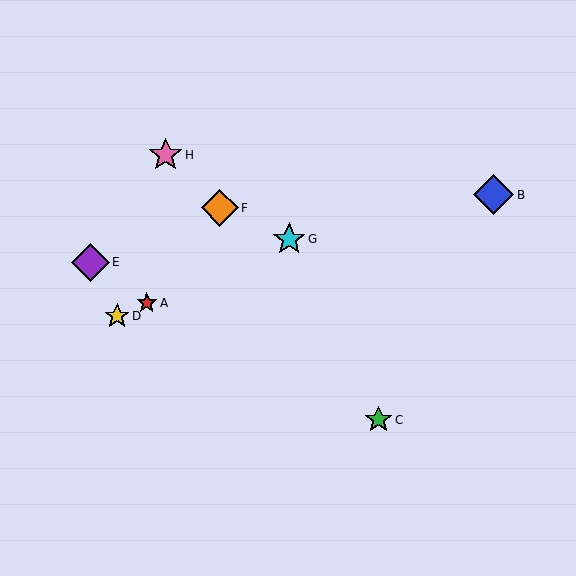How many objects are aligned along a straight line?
3 objects (A, D, G) are aligned along a straight line.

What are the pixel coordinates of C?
Object C is at (379, 420).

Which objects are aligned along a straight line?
Objects A, D, G are aligned along a straight line.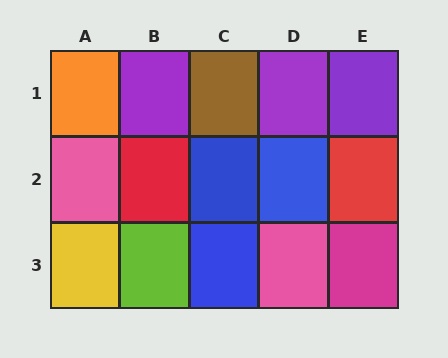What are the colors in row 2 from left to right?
Pink, red, blue, blue, red.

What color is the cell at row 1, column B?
Purple.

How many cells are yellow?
1 cell is yellow.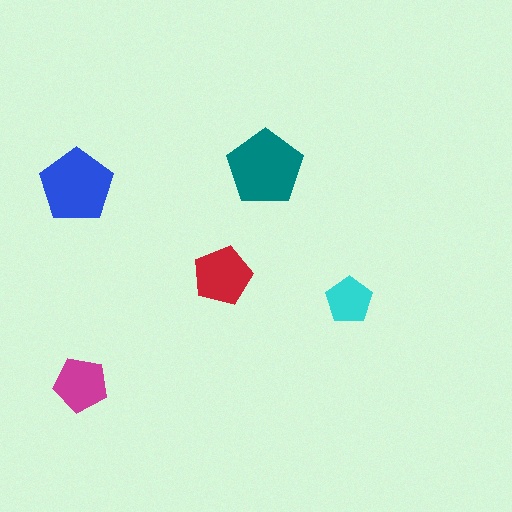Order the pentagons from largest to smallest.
the teal one, the blue one, the red one, the magenta one, the cyan one.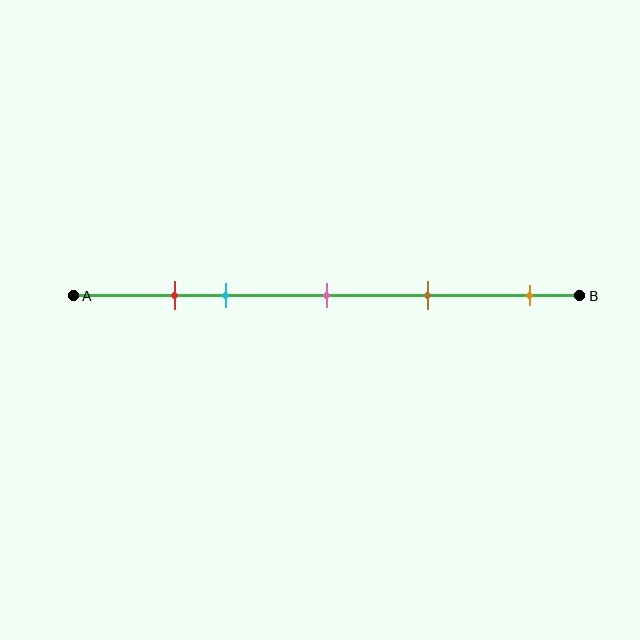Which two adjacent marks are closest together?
The red and cyan marks are the closest adjacent pair.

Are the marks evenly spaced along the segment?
No, the marks are not evenly spaced.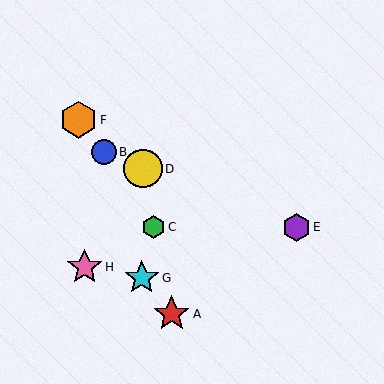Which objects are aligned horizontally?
Objects C, E are aligned horizontally.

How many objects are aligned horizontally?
2 objects (C, E) are aligned horizontally.